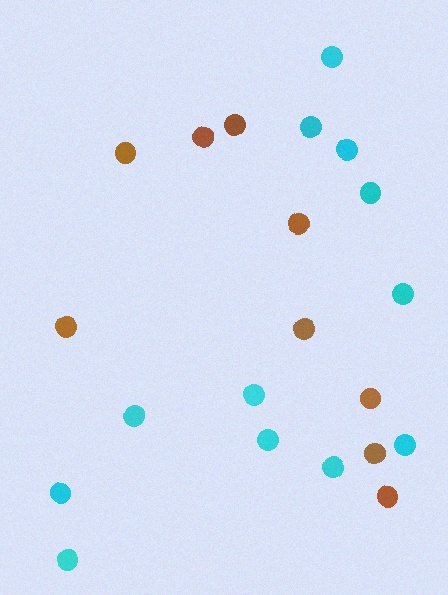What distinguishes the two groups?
There are 2 groups: one group of brown circles (9) and one group of cyan circles (12).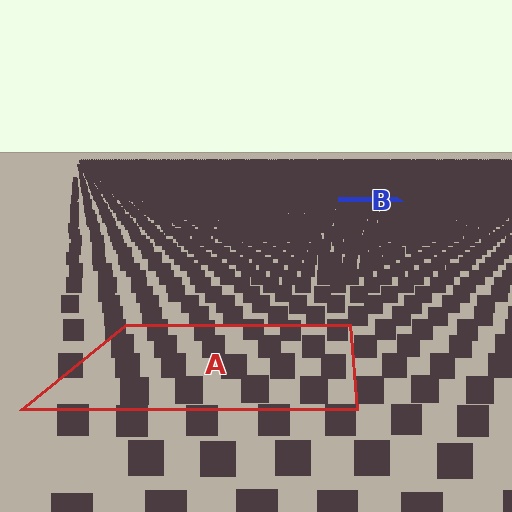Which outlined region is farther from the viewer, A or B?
Region B is farther from the viewer — the texture elements inside it appear smaller and more densely packed.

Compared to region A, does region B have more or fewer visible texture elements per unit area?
Region B has more texture elements per unit area — they are packed more densely because it is farther away.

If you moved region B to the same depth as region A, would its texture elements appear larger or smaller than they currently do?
They would appear larger. At a closer depth, the same texture elements are projected at a bigger on-screen size.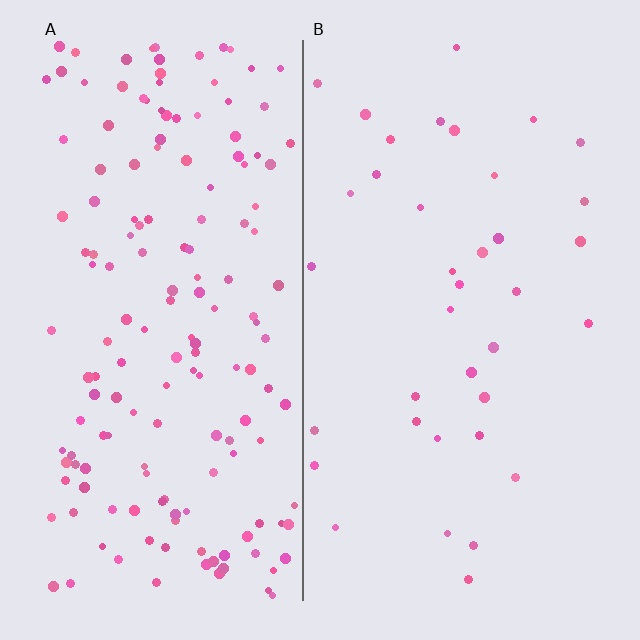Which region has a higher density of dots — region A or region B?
A (the left).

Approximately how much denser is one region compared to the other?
Approximately 4.4× — region A over region B.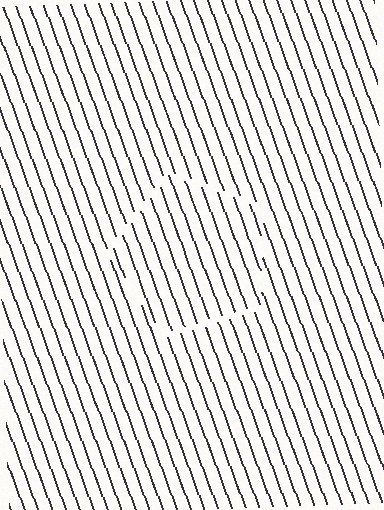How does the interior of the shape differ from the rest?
The interior of the shape contains the same grating, shifted by half a period — the contour is defined by the phase discontinuity where line-ends from the inner and outer gratings abut.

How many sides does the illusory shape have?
5 sides — the line-ends trace a pentagon.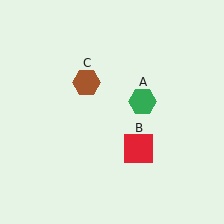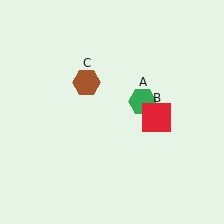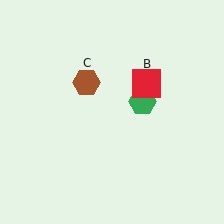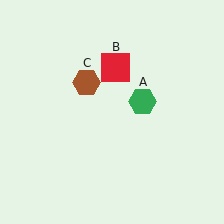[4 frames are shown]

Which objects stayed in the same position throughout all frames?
Green hexagon (object A) and brown hexagon (object C) remained stationary.